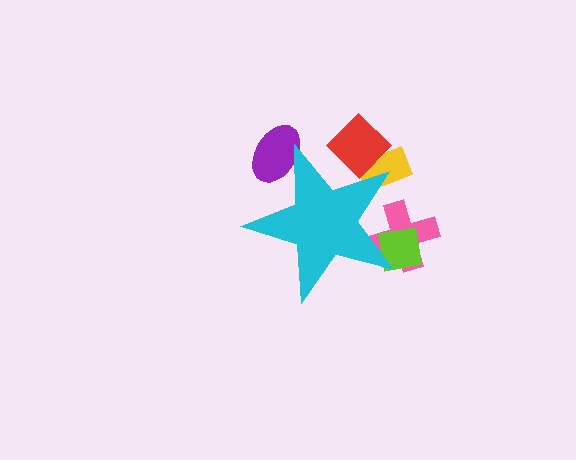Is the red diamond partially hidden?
Yes, the red diamond is partially hidden behind the cyan star.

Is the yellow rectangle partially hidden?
Yes, the yellow rectangle is partially hidden behind the cyan star.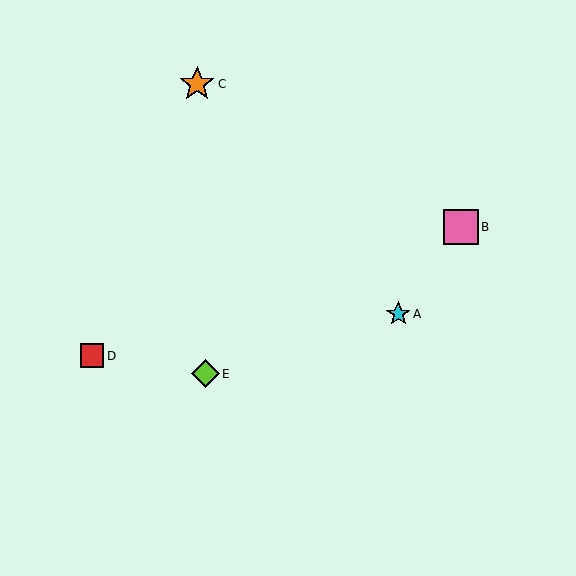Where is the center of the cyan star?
The center of the cyan star is at (398, 314).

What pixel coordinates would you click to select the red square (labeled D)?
Click at (92, 356) to select the red square D.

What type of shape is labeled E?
Shape E is a lime diamond.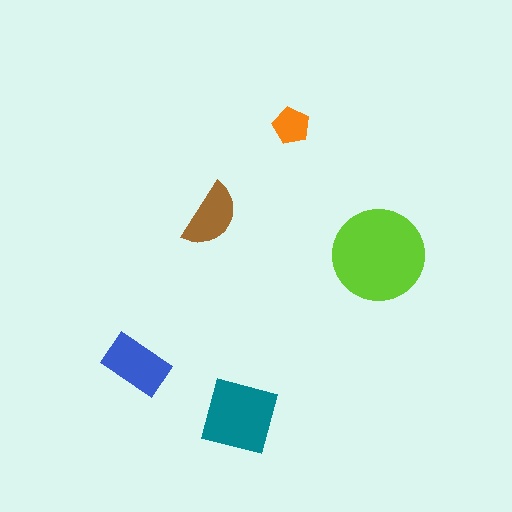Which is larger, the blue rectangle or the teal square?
The teal square.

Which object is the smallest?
The orange pentagon.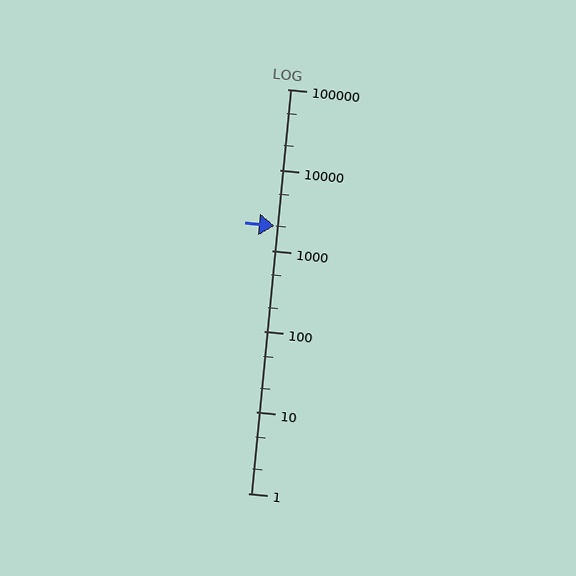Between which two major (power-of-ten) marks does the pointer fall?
The pointer is between 1000 and 10000.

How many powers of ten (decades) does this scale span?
The scale spans 5 decades, from 1 to 100000.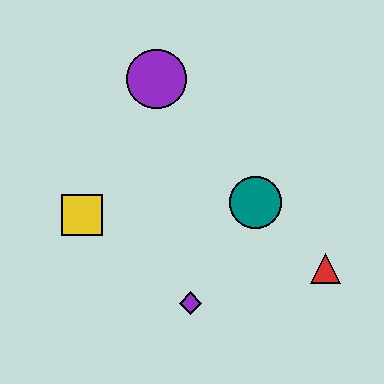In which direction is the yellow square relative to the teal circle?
The yellow square is to the left of the teal circle.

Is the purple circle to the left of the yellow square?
No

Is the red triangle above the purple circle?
No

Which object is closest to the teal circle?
The red triangle is closest to the teal circle.